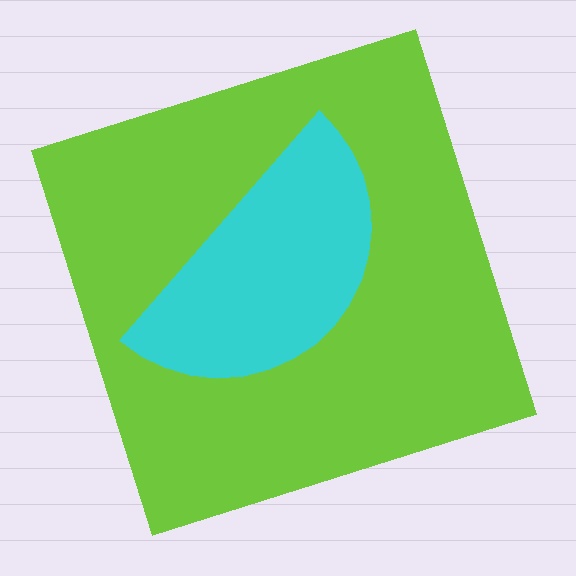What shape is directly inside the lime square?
The cyan semicircle.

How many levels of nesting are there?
2.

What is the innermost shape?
The cyan semicircle.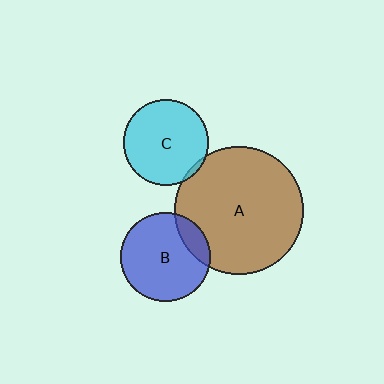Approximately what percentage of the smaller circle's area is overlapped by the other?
Approximately 5%.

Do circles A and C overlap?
Yes.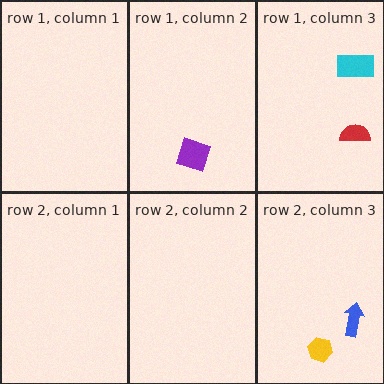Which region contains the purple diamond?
The row 1, column 2 region.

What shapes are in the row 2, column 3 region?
The blue arrow, the yellow hexagon.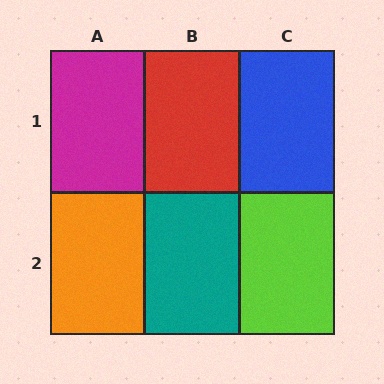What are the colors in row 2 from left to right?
Orange, teal, lime.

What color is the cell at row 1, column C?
Blue.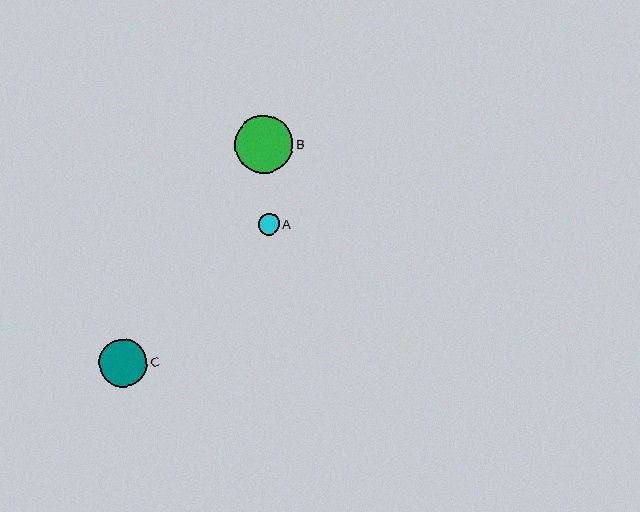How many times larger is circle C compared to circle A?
Circle C is approximately 2.3 times the size of circle A.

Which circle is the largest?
Circle B is the largest with a size of approximately 58 pixels.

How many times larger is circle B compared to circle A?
Circle B is approximately 2.7 times the size of circle A.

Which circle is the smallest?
Circle A is the smallest with a size of approximately 21 pixels.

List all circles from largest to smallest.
From largest to smallest: B, C, A.